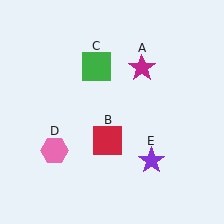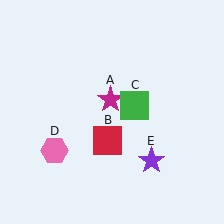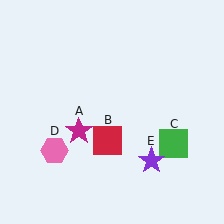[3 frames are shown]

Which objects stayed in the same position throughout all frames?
Red square (object B) and pink hexagon (object D) and purple star (object E) remained stationary.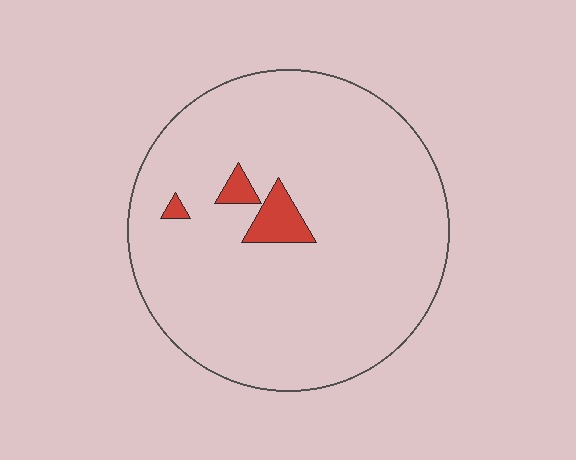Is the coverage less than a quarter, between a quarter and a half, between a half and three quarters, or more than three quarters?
Less than a quarter.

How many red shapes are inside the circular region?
3.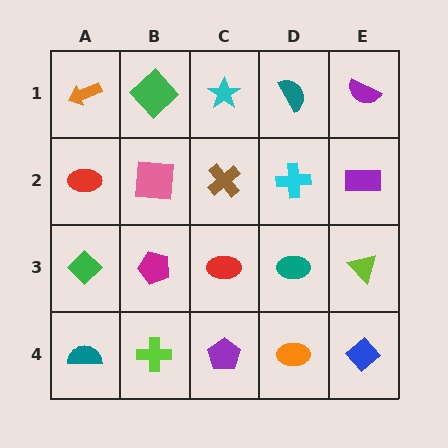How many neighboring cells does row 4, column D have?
3.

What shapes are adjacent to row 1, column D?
A cyan cross (row 2, column D), a cyan star (row 1, column C), a purple semicircle (row 1, column E).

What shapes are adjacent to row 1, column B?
A pink square (row 2, column B), an orange arrow (row 1, column A), a cyan star (row 1, column C).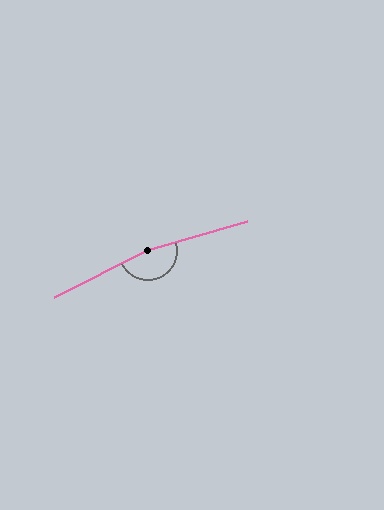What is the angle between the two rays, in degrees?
Approximately 170 degrees.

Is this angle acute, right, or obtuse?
It is obtuse.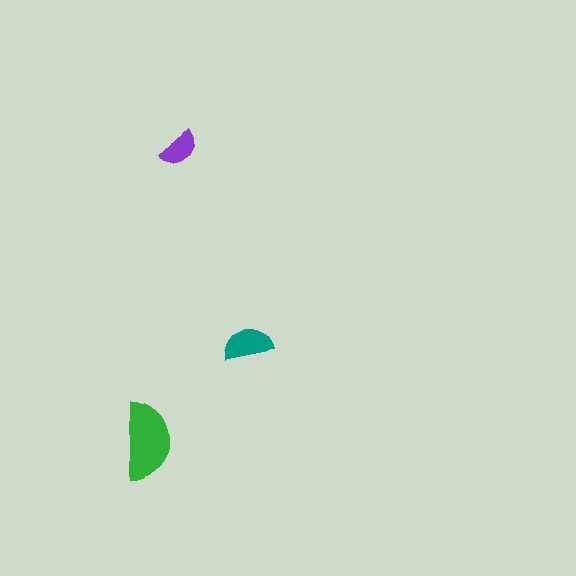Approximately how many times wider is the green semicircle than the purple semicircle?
About 2 times wider.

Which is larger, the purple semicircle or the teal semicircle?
The teal one.